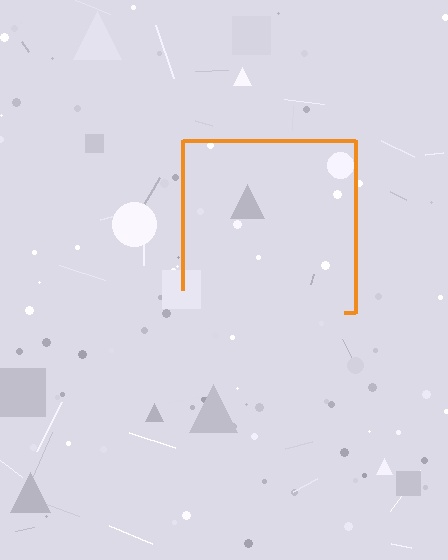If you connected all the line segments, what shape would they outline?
They would outline a square.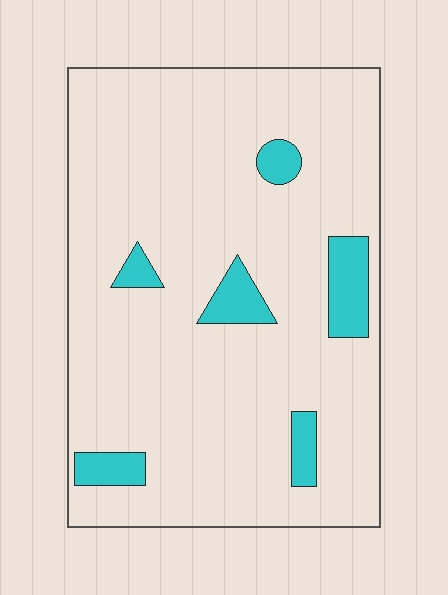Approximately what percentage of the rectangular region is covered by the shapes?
Approximately 10%.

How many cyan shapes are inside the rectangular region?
6.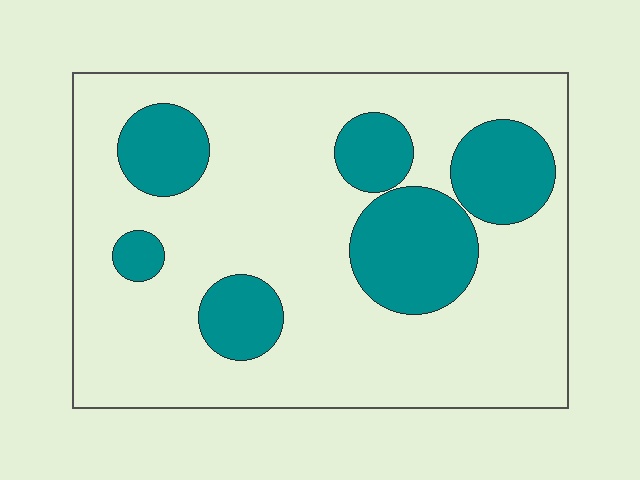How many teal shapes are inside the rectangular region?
6.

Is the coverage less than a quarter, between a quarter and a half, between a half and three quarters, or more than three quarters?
Between a quarter and a half.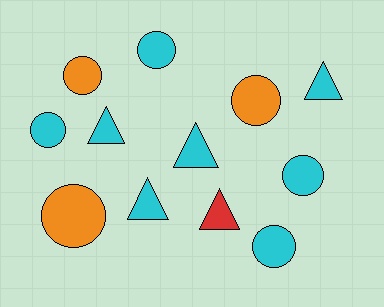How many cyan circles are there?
There are 4 cyan circles.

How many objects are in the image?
There are 12 objects.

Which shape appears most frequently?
Circle, with 7 objects.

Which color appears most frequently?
Cyan, with 8 objects.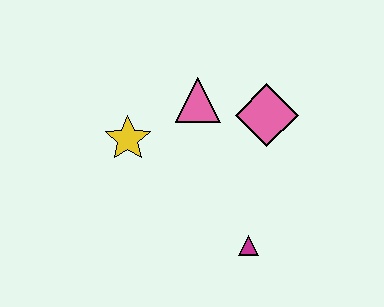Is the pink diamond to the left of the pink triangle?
No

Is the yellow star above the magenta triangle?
Yes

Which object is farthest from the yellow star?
The magenta triangle is farthest from the yellow star.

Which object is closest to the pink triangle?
The pink diamond is closest to the pink triangle.